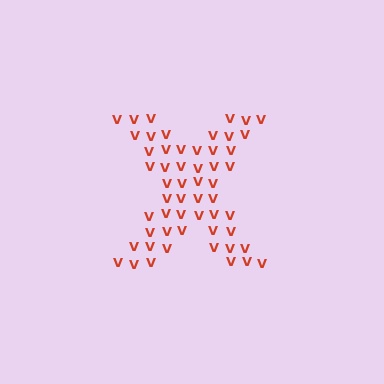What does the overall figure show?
The overall figure shows the letter X.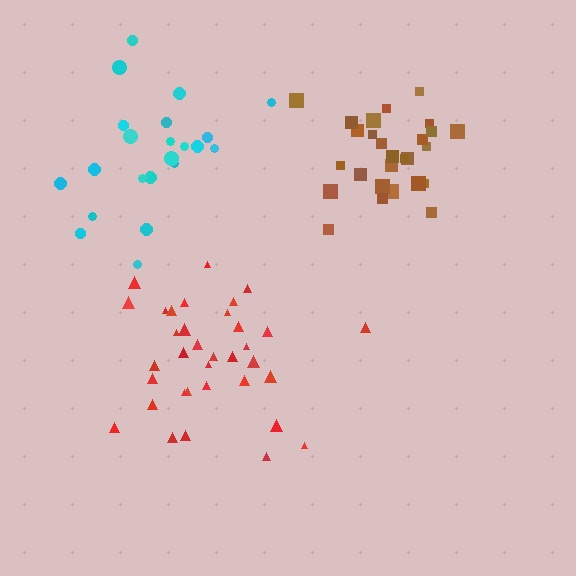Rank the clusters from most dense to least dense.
brown, red, cyan.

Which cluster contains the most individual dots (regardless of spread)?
Red (35).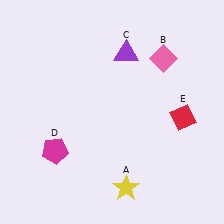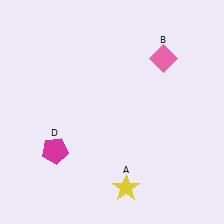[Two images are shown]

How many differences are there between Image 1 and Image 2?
There are 2 differences between the two images.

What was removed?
The purple triangle (C), the red diamond (E) were removed in Image 2.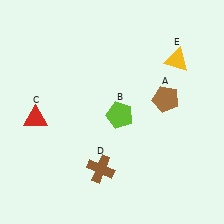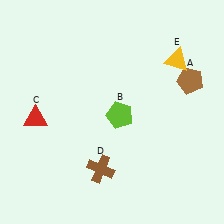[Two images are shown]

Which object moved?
The brown pentagon (A) moved right.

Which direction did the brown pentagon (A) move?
The brown pentagon (A) moved right.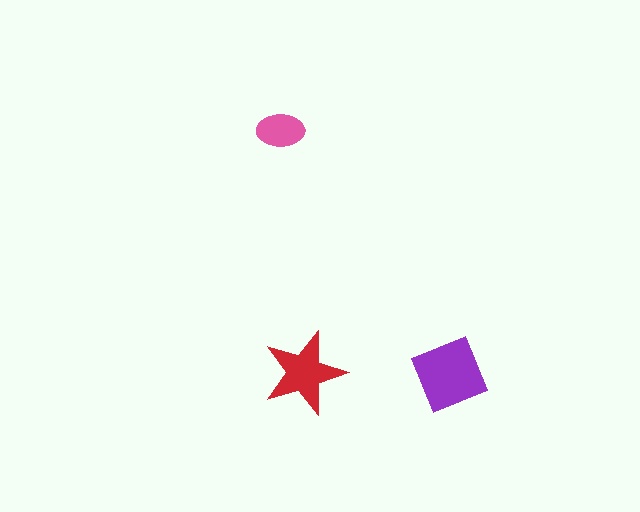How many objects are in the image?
There are 3 objects in the image.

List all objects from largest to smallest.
The purple diamond, the red star, the pink ellipse.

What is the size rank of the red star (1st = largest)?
2nd.